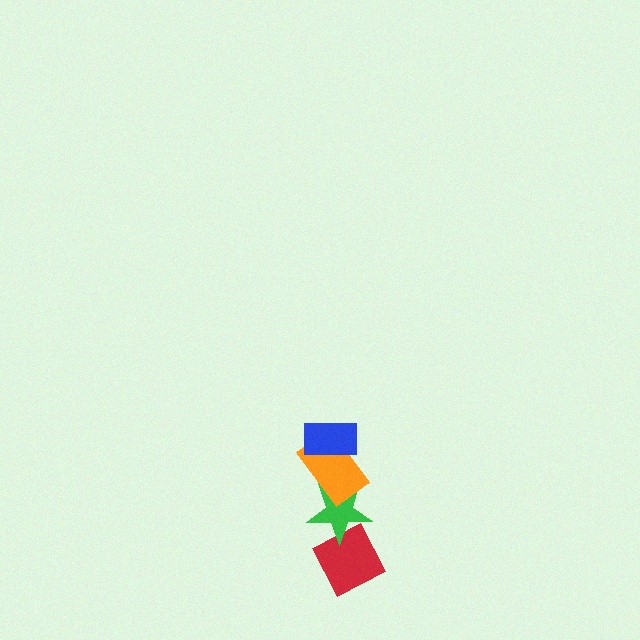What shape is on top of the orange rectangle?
The blue rectangle is on top of the orange rectangle.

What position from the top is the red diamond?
The red diamond is 4th from the top.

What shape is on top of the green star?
The orange rectangle is on top of the green star.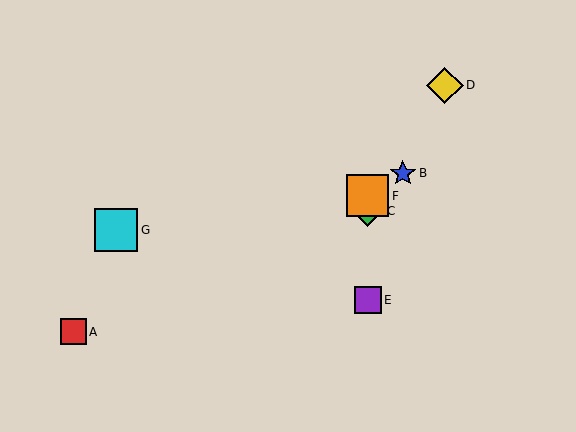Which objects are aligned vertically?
Objects C, E, F are aligned vertically.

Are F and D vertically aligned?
No, F is at x≈368 and D is at x≈445.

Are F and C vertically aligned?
Yes, both are at x≈368.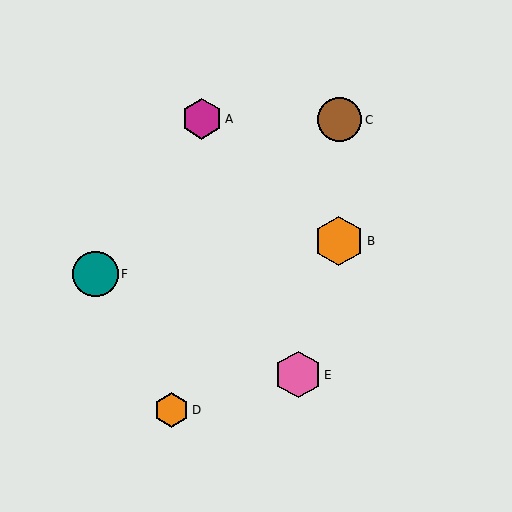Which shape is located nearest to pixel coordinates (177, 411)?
The orange hexagon (labeled D) at (172, 410) is nearest to that location.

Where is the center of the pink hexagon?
The center of the pink hexagon is at (298, 375).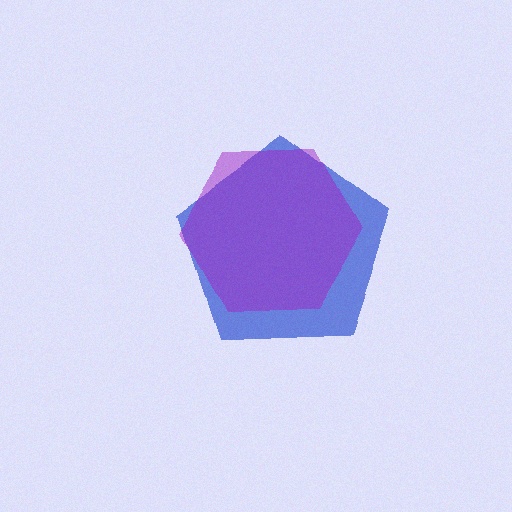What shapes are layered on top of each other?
The layered shapes are: a blue pentagon, a purple hexagon.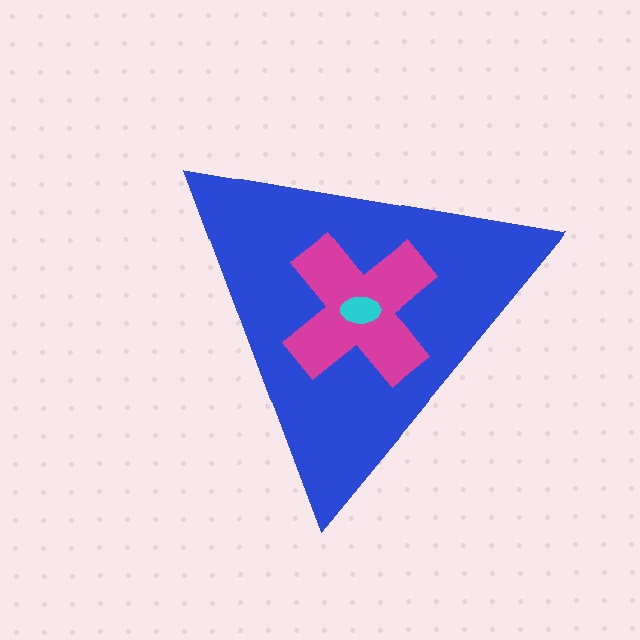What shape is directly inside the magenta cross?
The cyan ellipse.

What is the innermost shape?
The cyan ellipse.